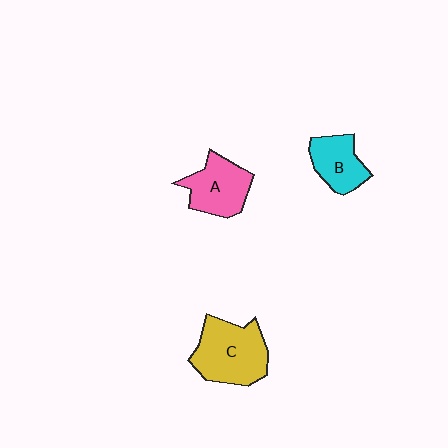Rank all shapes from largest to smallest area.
From largest to smallest: C (yellow), A (pink), B (cyan).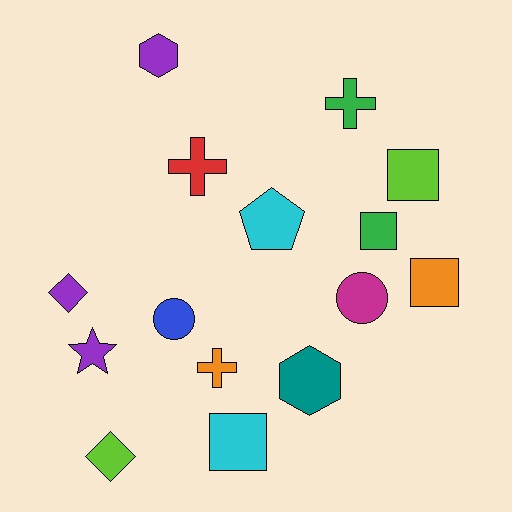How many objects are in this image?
There are 15 objects.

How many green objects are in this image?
There are 2 green objects.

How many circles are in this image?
There are 2 circles.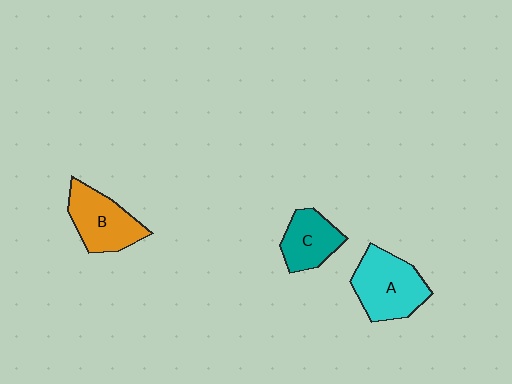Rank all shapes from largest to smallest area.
From largest to smallest: A (cyan), B (orange), C (teal).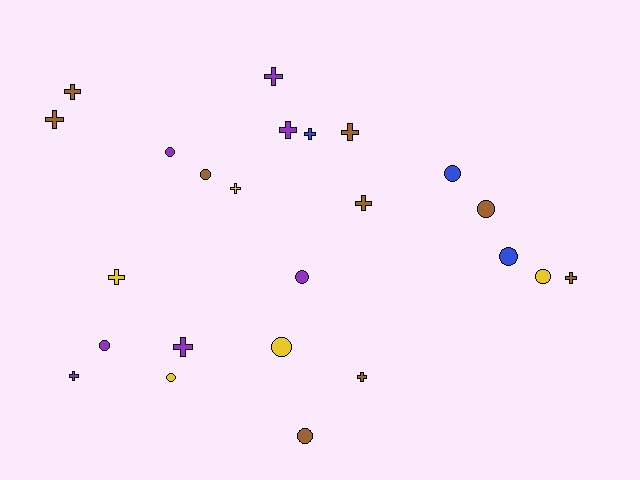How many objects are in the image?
There are 24 objects.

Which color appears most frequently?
Brown, with 9 objects.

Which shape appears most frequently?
Cross, with 13 objects.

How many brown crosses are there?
There are 6 brown crosses.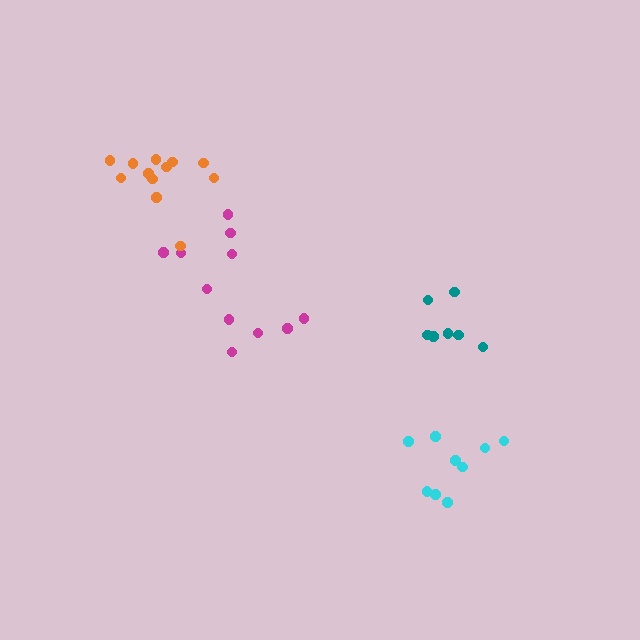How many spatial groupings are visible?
There are 4 spatial groupings.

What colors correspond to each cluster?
The clusters are colored: magenta, cyan, teal, orange.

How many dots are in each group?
Group 1: 11 dots, Group 2: 9 dots, Group 3: 7 dots, Group 4: 12 dots (39 total).